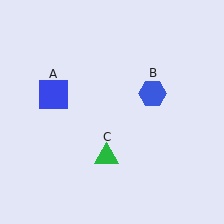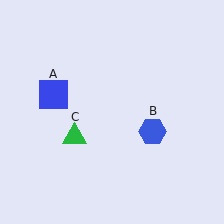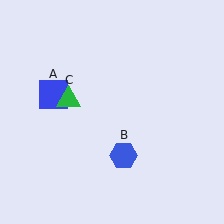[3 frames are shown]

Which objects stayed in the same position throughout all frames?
Blue square (object A) remained stationary.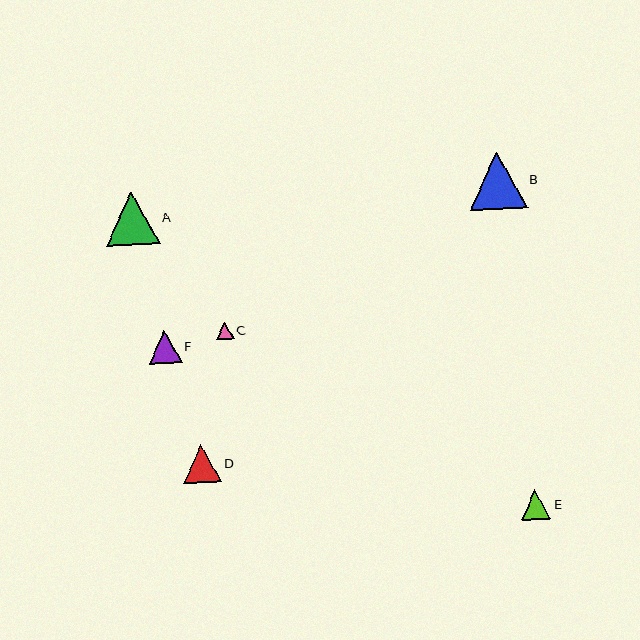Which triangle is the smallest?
Triangle C is the smallest with a size of approximately 18 pixels.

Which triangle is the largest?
Triangle B is the largest with a size of approximately 57 pixels.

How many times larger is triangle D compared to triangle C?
Triangle D is approximately 2.2 times the size of triangle C.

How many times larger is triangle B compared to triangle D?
Triangle B is approximately 1.5 times the size of triangle D.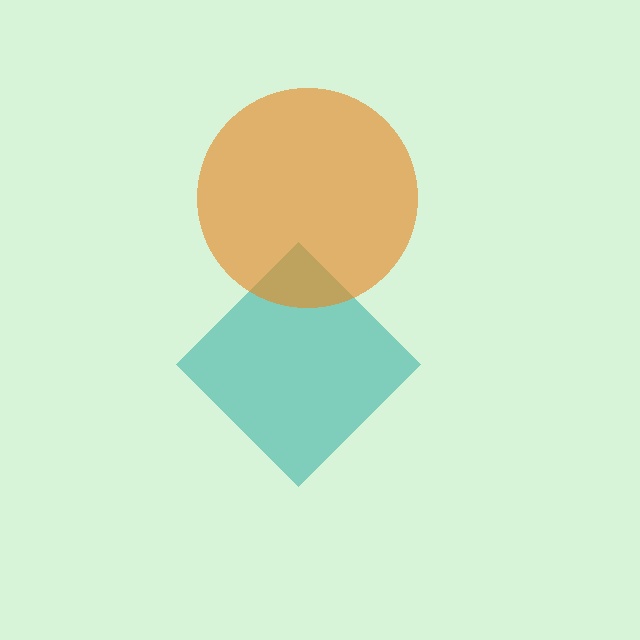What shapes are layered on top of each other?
The layered shapes are: a teal diamond, an orange circle.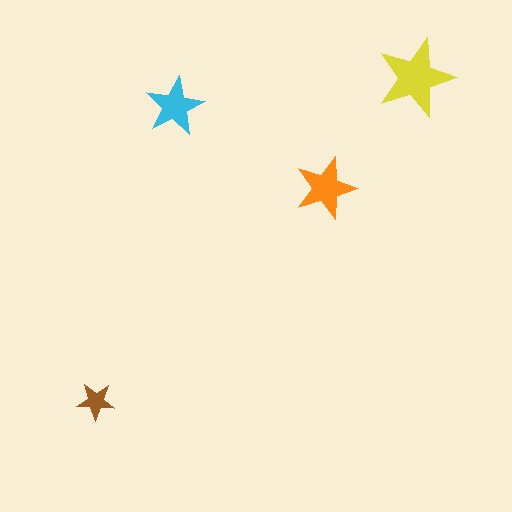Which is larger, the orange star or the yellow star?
The yellow one.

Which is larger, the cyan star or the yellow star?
The yellow one.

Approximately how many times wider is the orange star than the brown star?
About 1.5 times wider.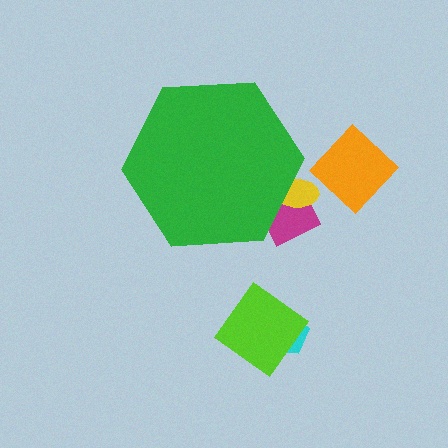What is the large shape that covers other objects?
A green hexagon.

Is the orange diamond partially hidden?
No, the orange diamond is fully visible.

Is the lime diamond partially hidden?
No, the lime diamond is fully visible.